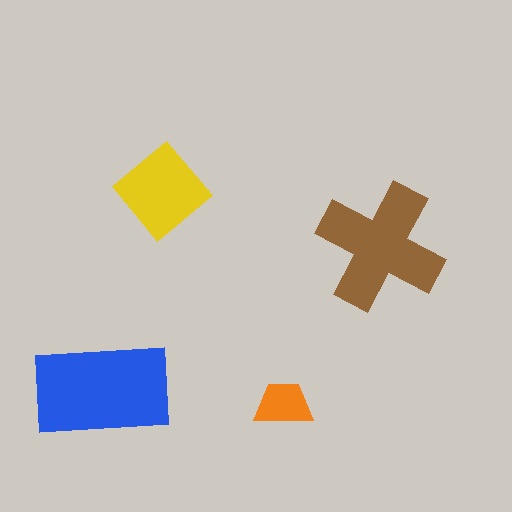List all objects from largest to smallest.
The blue rectangle, the brown cross, the yellow diamond, the orange trapezoid.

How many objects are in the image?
There are 4 objects in the image.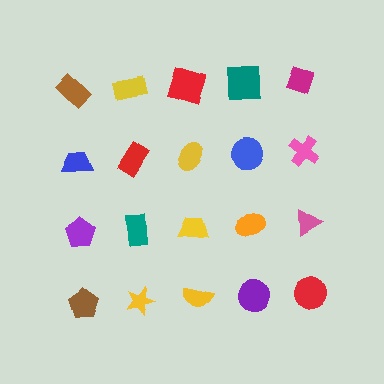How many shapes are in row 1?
5 shapes.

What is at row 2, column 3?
A yellow ellipse.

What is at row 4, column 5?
A red circle.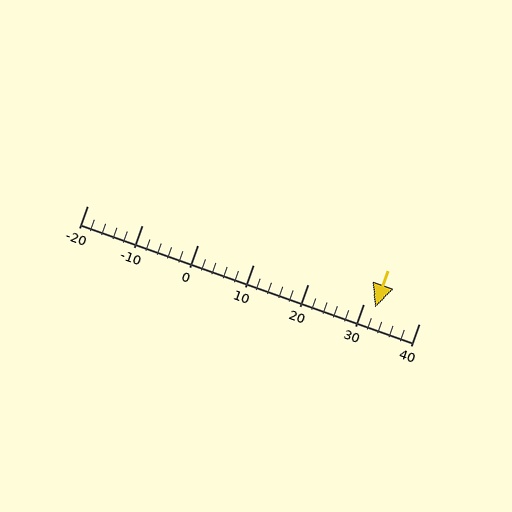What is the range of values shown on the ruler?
The ruler shows values from -20 to 40.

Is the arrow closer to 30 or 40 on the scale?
The arrow is closer to 30.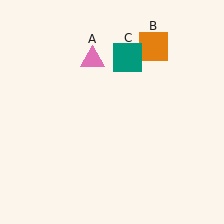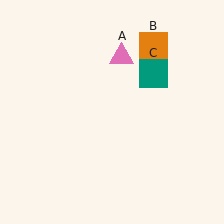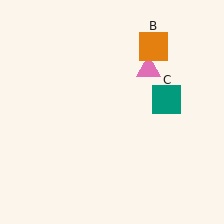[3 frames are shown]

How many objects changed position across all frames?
2 objects changed position: pink triangle (object A), teal square (object C).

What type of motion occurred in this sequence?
The pink triangle (object A), teal square (object C) rotated clockwise around the center of the scene.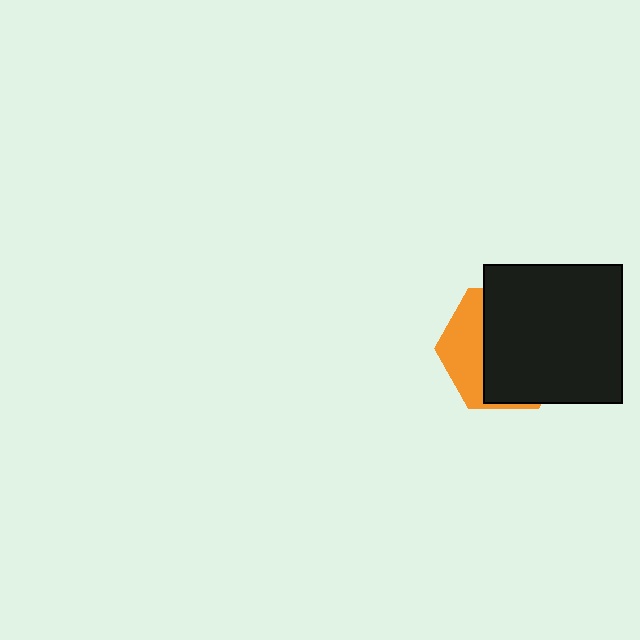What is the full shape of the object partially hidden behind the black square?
The partially hidden object is an orange hexagon.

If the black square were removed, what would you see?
You would see the complete orange hexagon.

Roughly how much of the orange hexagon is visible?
A small part of it is visible (roughly 34%).